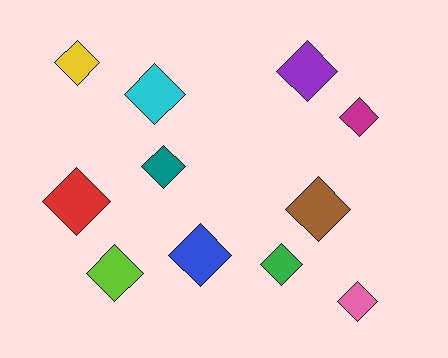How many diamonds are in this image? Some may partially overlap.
There are 11 diamonds.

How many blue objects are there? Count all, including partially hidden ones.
There is 1 blue object.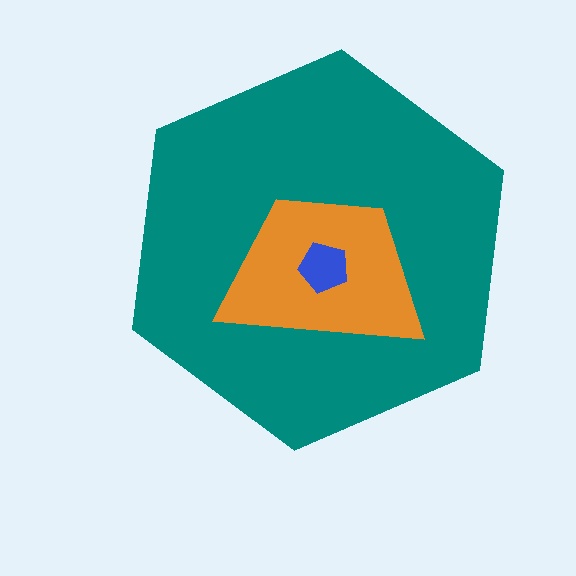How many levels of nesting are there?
3.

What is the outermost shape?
The teal hexagon.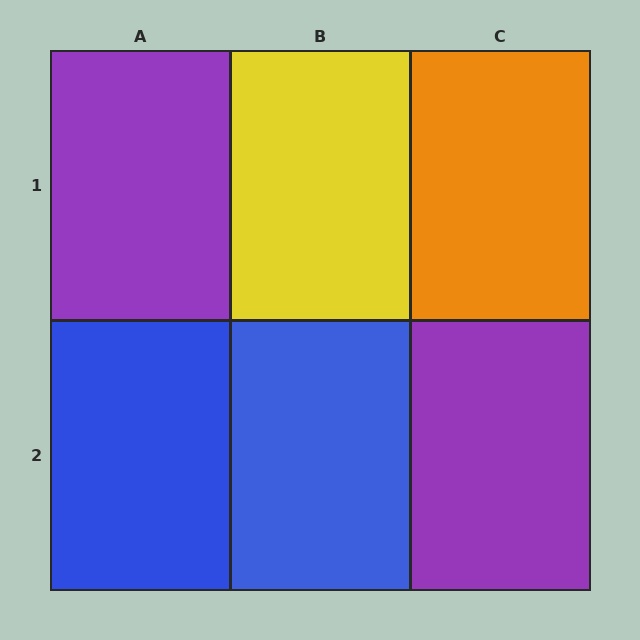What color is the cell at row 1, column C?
Orange.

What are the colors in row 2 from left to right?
Blue, blue, purple.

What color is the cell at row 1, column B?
Yellow.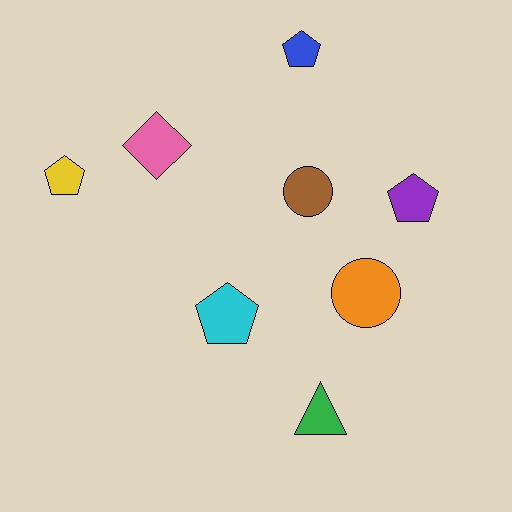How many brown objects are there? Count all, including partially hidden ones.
There is 1 brown object.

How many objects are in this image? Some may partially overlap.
There are 8 objects.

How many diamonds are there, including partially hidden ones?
There is 1 diamond.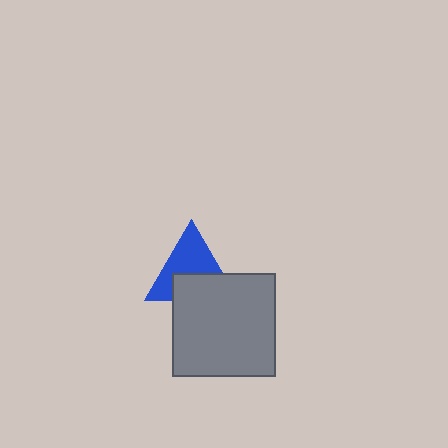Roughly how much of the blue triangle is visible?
About half of it is visible (roughly 58%).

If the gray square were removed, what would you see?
You would see the complete blue triangle.